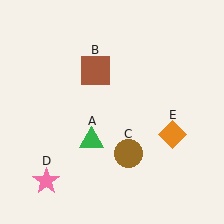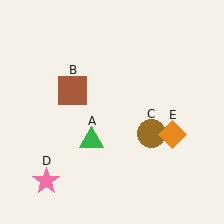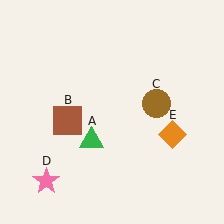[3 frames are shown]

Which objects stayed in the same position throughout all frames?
Green triangle (object A) and pink star (object D) and orange diamond (object E) remained stationary.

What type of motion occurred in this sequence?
The brown square (object B), brown circle (object C) rotated counterclockwise around the center of the scene.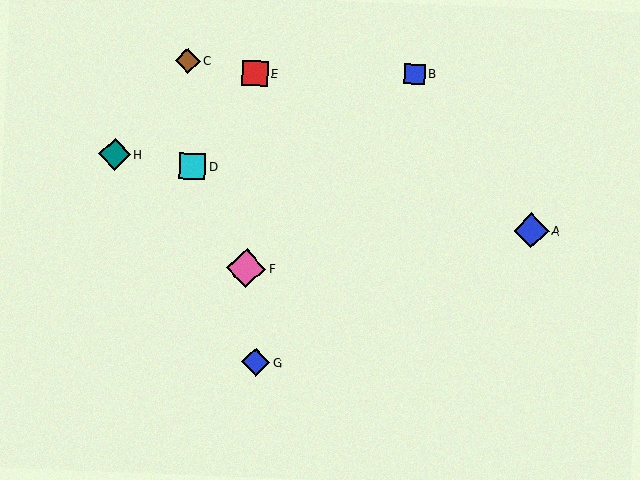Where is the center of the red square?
The center of the red square is at (255, 73).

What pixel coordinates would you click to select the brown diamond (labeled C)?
Click at (188, 61) to select the brown diamond C.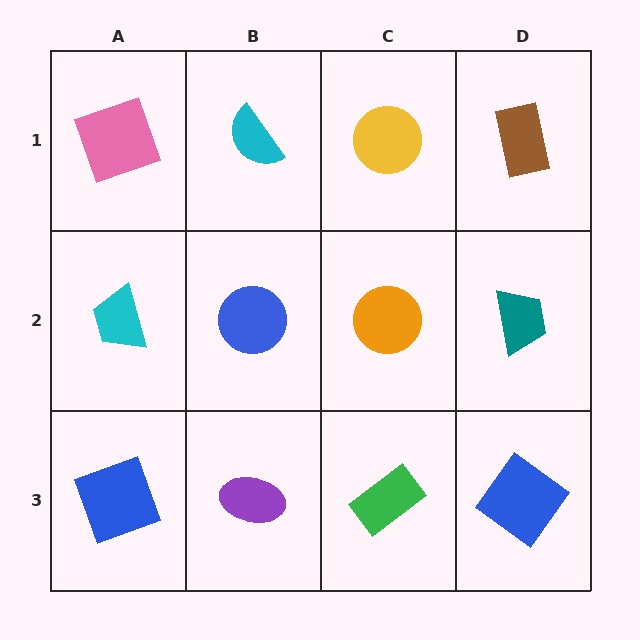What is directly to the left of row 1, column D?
A yellow circle.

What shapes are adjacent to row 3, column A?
A cyan trapezoid (row 2, column A), a purple ellipse (row 3, column B).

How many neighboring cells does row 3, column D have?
2.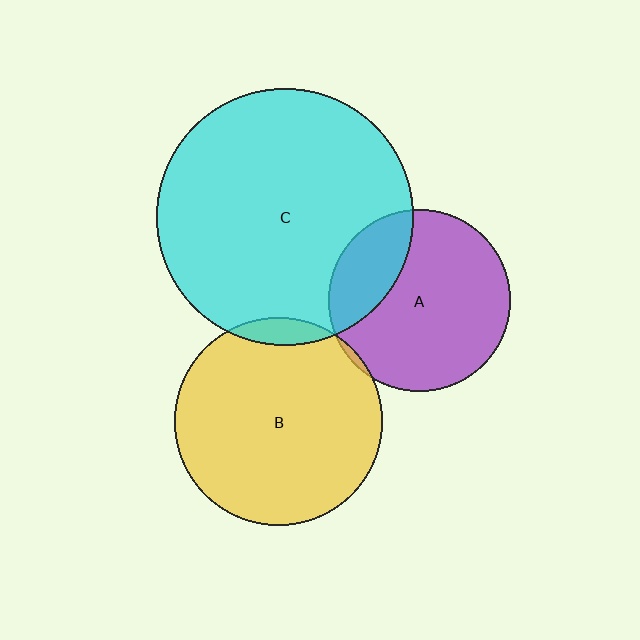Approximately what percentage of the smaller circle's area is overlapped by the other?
Approximately 25%.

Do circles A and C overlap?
Yes.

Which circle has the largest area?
Circle C (cyan).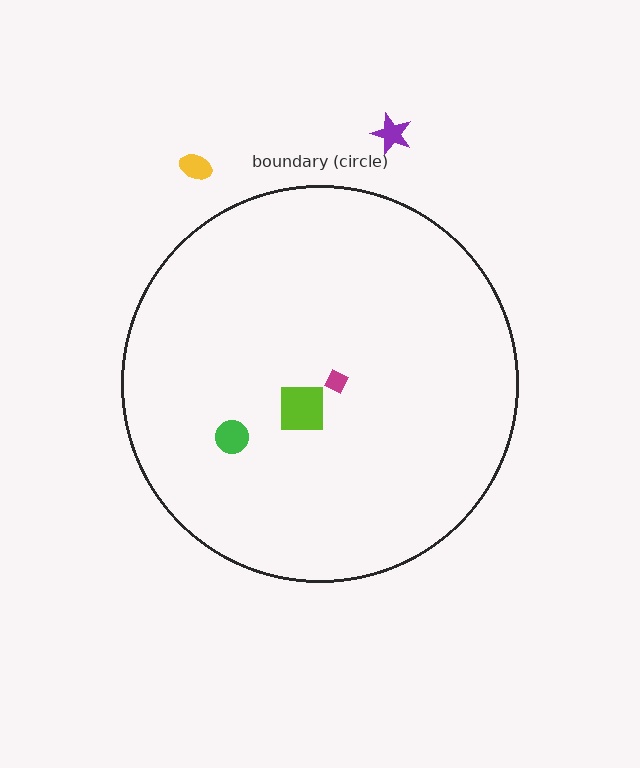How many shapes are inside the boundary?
3 inside, 2 outside.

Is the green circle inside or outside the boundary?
Inside.